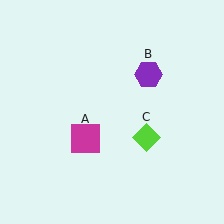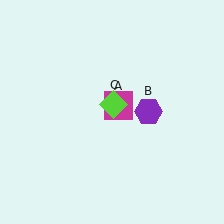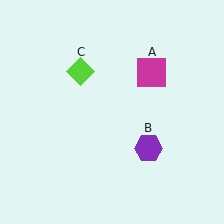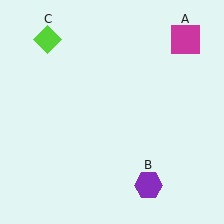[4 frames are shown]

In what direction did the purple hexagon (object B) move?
The purple hexagon (object B) moved down.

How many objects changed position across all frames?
3 objects changed position: magenta square (object A), purple hexagon (object B), lime diamond (object C).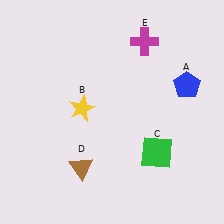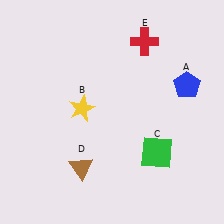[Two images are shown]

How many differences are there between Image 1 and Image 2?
There is 1 difference between the two images.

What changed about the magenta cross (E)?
In Image 1, E is magenta. In Image 2, it changed to red.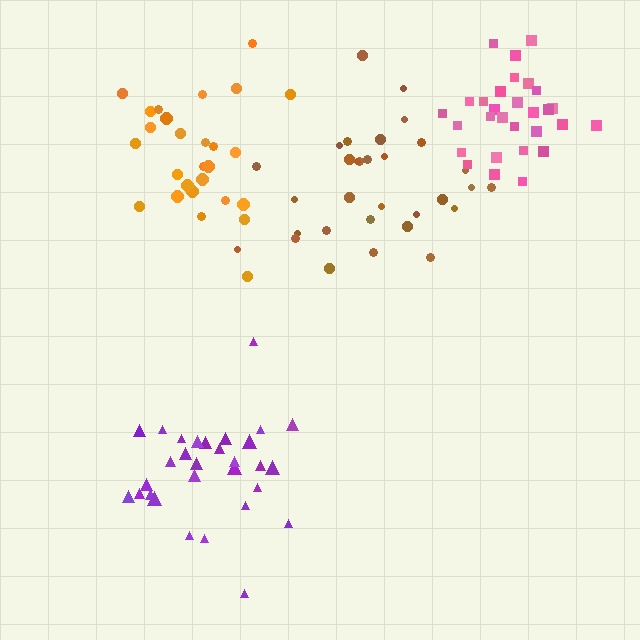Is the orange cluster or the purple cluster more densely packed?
Orange.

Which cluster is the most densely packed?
Pink.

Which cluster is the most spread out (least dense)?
Brown.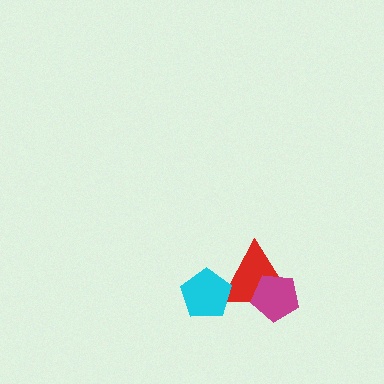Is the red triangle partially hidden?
Yes, it is partially covered by another shape.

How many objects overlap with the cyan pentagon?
1 object overlaps with the cyan pentagon.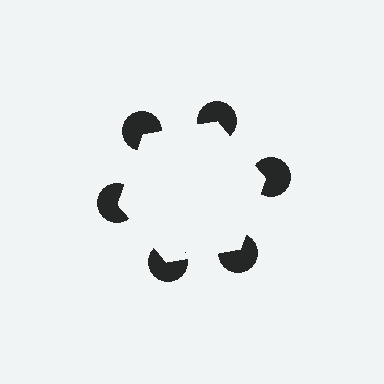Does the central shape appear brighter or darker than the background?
It typically appears slightly brighter than the background, even though no actual brightness change is drawn.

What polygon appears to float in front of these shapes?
An illusory hexagon — its edges are inferred from the aligned wedge cuts in the pac-man discs, not physically drawn.